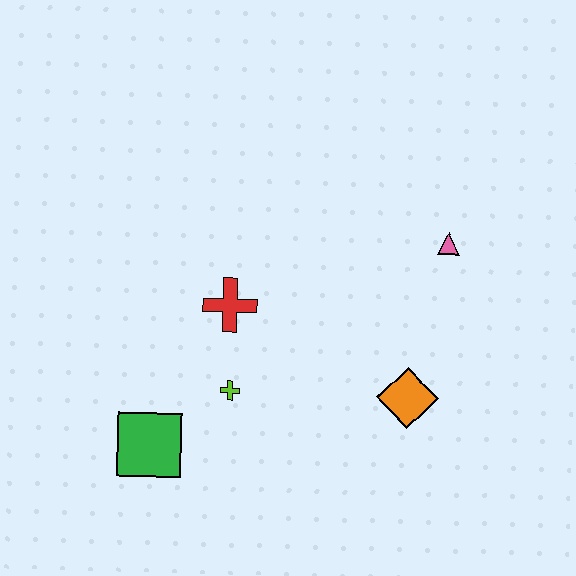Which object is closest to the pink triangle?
The orange diamond is closest to the pink triangle.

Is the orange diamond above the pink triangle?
No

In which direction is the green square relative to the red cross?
The green square is below the red cross.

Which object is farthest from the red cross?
The pink triangle is farthest from the red cross.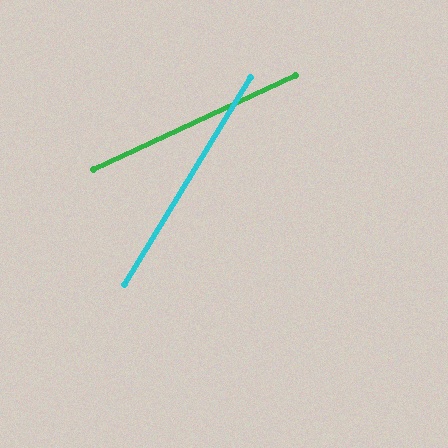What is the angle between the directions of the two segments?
Approximately 34 degrees.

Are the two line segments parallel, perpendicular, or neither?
Neither parallel nor perpendicular — they differ by about 34°.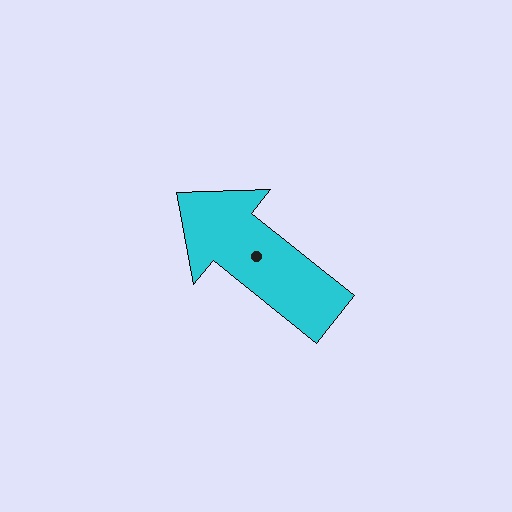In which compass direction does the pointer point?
Northwest.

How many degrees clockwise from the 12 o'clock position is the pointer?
Approximately 309 degrees.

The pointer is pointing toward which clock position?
Roughly 10 o'clock.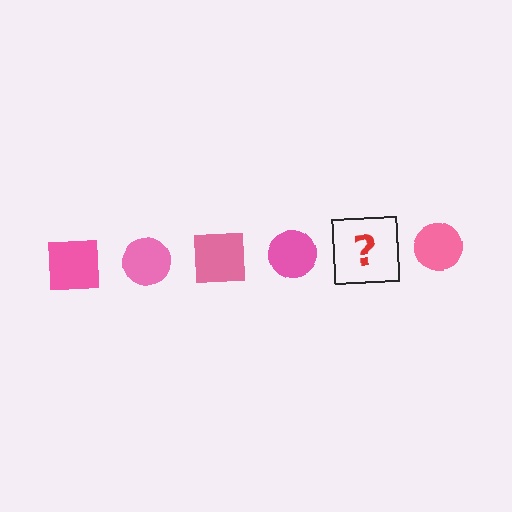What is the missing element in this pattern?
The missing element is a pink square.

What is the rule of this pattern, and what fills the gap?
The rule is that the pattern cycles through square, circle shapes in pink. The gap should be filled with a pink square.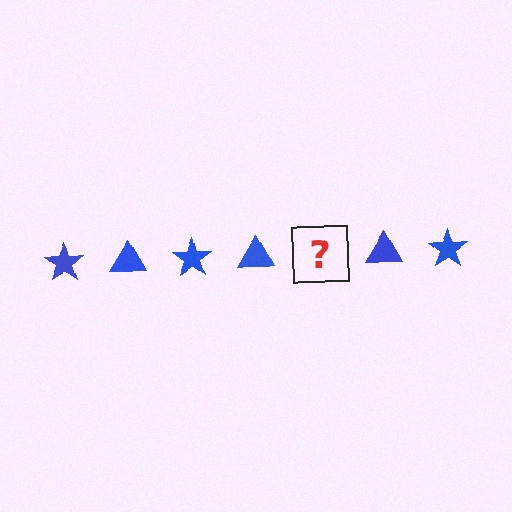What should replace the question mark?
The question mark should be replaced with a blue star.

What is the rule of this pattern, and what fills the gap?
The rule is that the pattern cycles through star, triangle shapes in blue. The gap should be filled with a blue star.